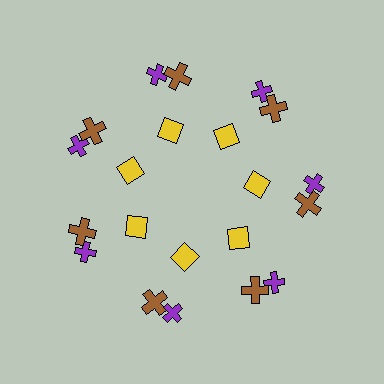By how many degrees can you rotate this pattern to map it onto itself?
The pattern maps onto itself every 51 degrees of rotation.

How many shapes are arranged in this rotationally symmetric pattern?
There are 21 shapes, arranged in 7 groups of 3.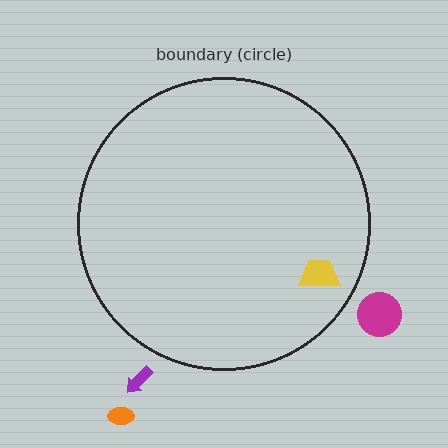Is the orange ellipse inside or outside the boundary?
Outside.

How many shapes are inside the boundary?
1 inside, 3 outside.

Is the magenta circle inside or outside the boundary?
Outside.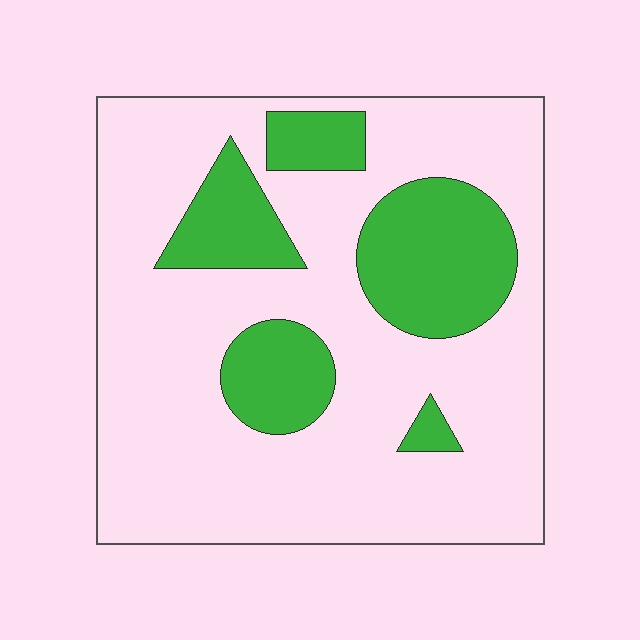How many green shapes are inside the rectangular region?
5.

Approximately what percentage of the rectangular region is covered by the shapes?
Approximately 25%.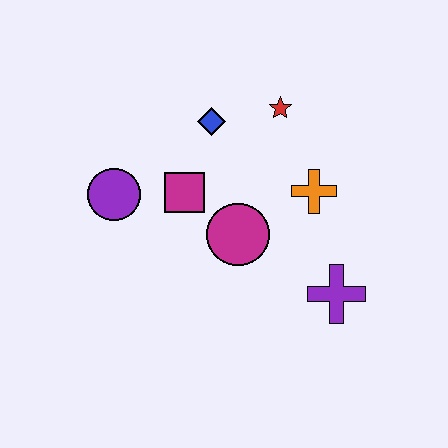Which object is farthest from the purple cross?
The purple circle is farthest from the purple cross.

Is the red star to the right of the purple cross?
No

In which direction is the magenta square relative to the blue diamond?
The magenta square is below the blue diamond.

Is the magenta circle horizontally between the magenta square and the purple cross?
Yes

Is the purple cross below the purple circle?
Yes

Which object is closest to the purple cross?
The orange cross is closest to the purple cross.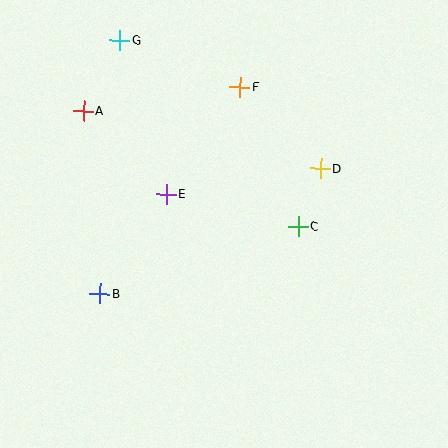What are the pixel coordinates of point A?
Point A is at (83, 111).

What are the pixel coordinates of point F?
Point F is at (240, 87).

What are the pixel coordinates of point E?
Point E is at (166, 194).